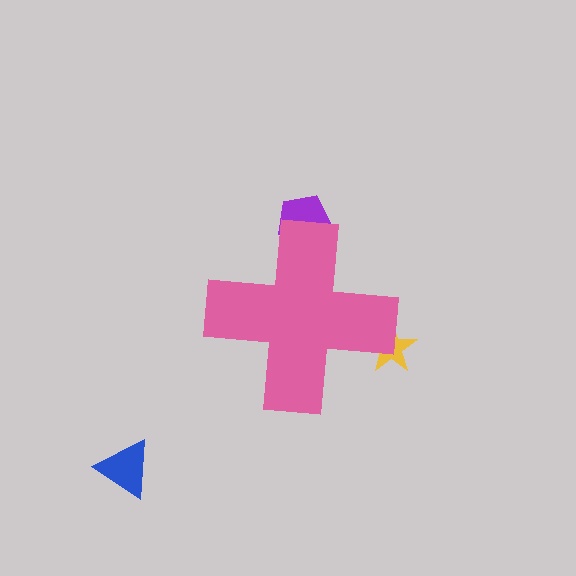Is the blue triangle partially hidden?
No, the blue triangle is fully visible.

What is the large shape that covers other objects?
A pink cross.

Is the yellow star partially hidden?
Yes, the yellow star is partially hidden behind the pink cross.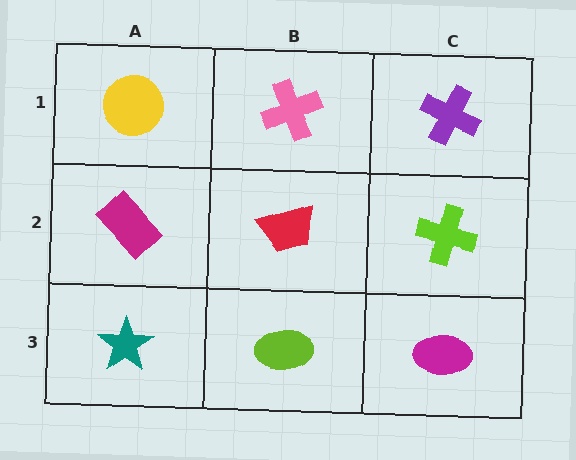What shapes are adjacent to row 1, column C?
A lime cross (row 2, column C), a pink cross (row 1, column B).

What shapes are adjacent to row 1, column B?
A red trapezoid (row 2, column B), a yellow circle (row 1, column A), a purple cross (row 1, column C).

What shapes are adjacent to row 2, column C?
A purple cross (row 1, column C), a magenta ellipse (row 3, column C), a red trapezoid (row 2, column B).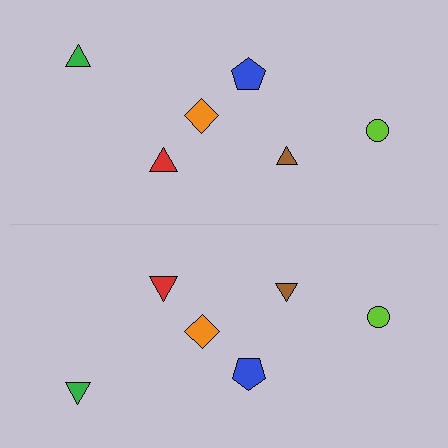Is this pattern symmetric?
Yes, this pattern has bilateral (reflection) symmetry.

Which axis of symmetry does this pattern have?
The pattern has a horizontal axis of symmetry running through the center of the image.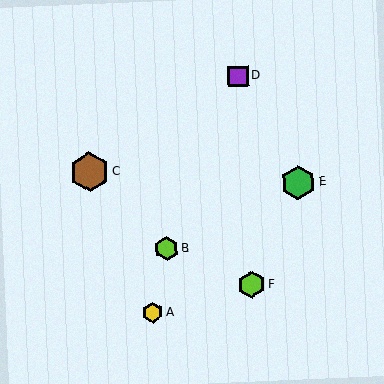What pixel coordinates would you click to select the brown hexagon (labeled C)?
Click at (90, 172) to select the brown hexagon C.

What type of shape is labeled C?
Shape C is a brown hexagon.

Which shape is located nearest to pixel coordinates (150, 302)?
The yellow hexagon (labeled A) at (152, 313) is nearest to that location.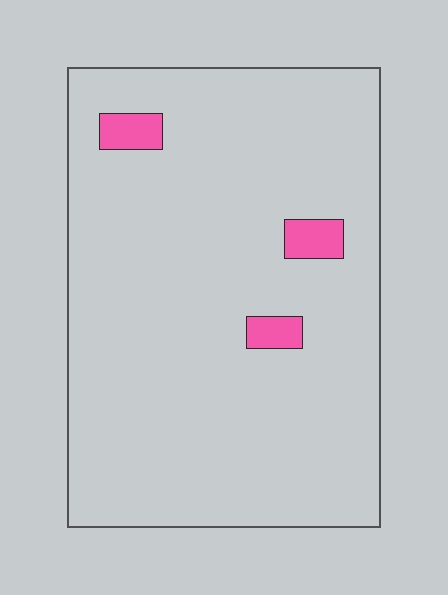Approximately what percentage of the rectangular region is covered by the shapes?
Approximately 5%.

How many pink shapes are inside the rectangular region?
3.